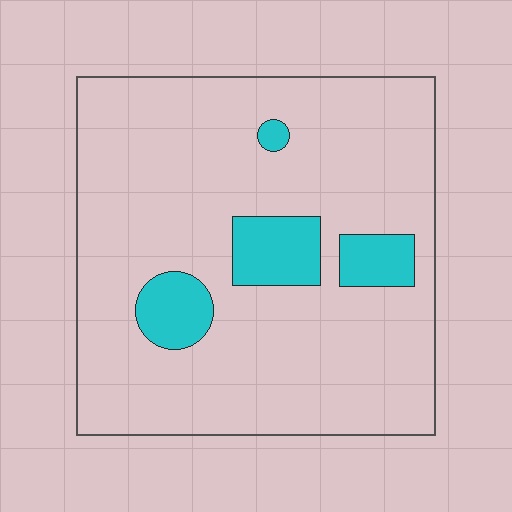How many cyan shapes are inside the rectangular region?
4.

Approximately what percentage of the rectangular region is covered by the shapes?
Approximately 10%.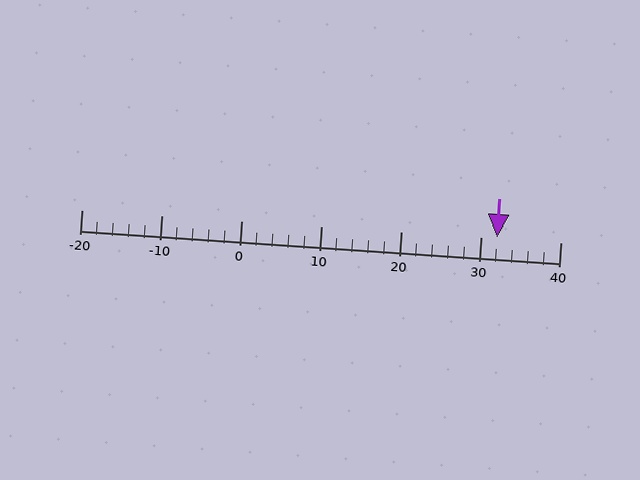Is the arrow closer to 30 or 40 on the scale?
The arrow is closer to 30.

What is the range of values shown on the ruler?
The ruler shows values from -20 to 40.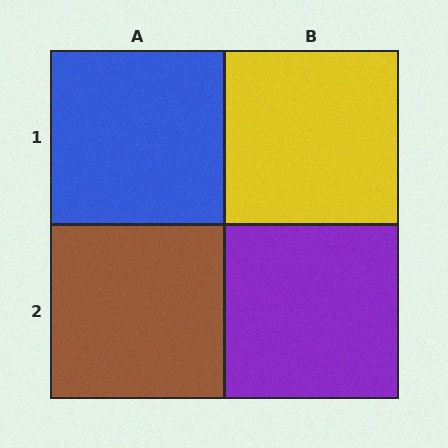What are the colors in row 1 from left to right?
Blue, yellow.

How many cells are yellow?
1 cell is yellow.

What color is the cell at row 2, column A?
Brown.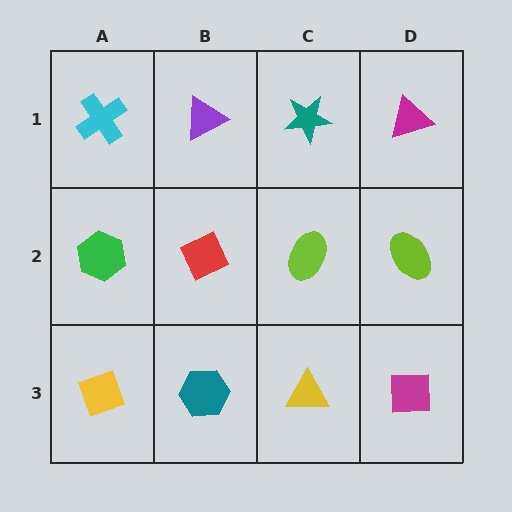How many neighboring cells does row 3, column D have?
2.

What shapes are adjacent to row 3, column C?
A lime ellipse (row 2, column C), a teal hexagon (row 3, column B), a magenta square (row 3, column D).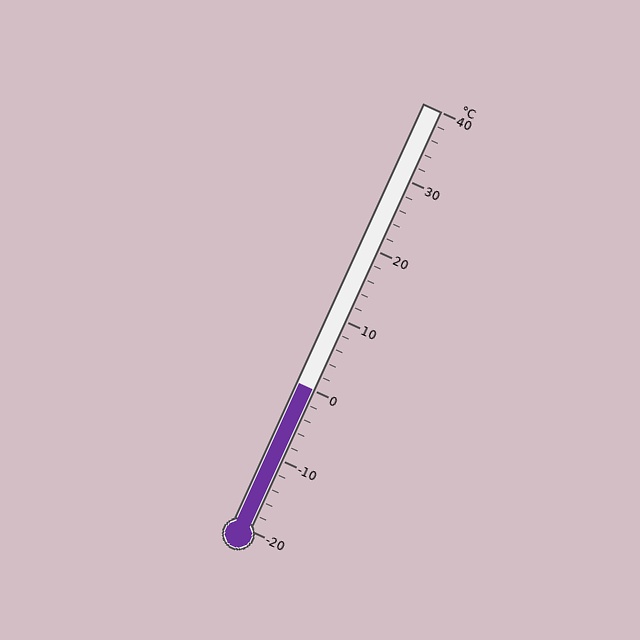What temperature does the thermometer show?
The thermometer shows approximately 0°C.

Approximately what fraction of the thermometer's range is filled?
The thermometer is filled to approximately 35% of its range.